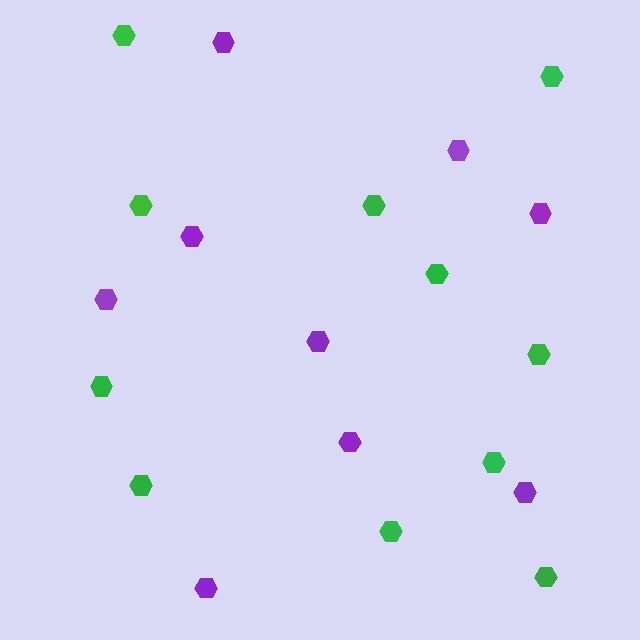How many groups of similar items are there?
There are 2 groups: one group of purple hexagons (9) and one group of green hexagons (11).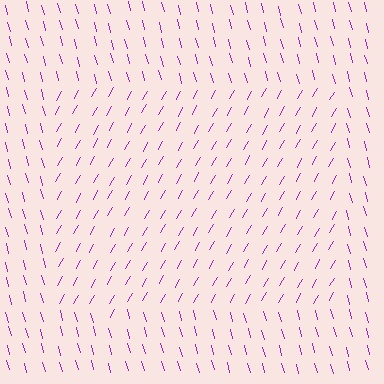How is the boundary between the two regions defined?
The boundary is defined purely by a change in line orientation (approximately 45 degrees difference). All lines are the same color and thickness.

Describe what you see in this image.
The image is filled with small purple line segments. A rectangle region in the image has lines oriented differently from the surrounding lines, creating a visible texture boundary.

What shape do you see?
I see a rectangle.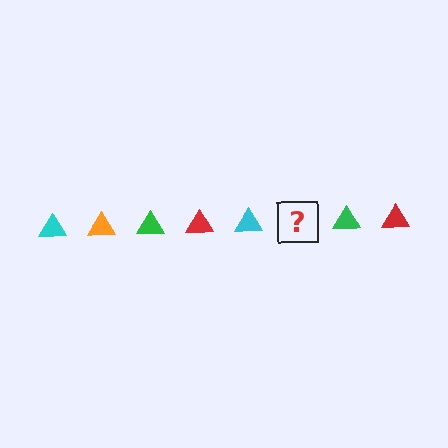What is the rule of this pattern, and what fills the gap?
The rule is that the pattern cycles through cyan, orange, green, red triangles. The gap should be filled with an orange triangle.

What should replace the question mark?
The question mark should be replaced with an orange triangle.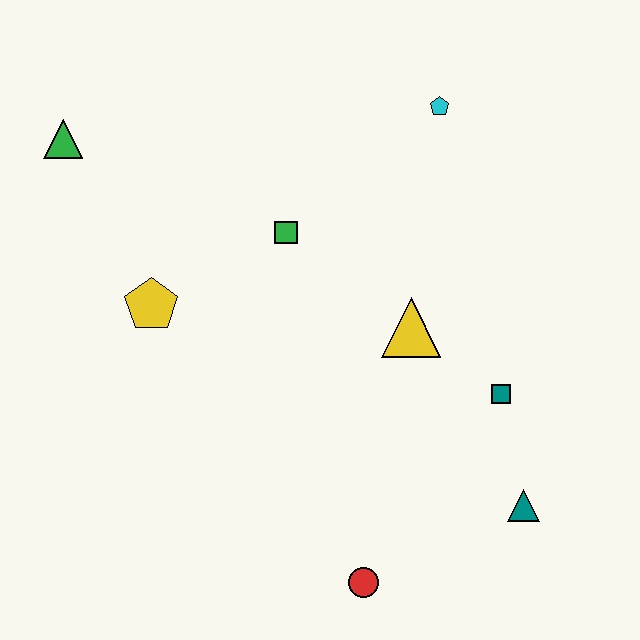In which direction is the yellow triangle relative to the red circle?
The yellow triangle is above the red circle.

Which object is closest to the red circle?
The teal triangle is closest to the red circle.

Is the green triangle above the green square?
Yes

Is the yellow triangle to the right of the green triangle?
Yes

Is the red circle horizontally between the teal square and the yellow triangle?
No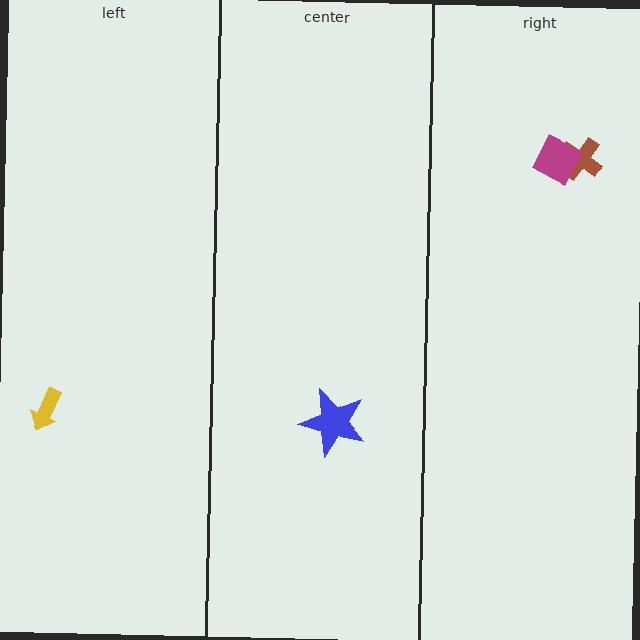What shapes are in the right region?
The brown cross, the magenta diamond.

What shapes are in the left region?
The yellow arrow.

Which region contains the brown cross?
The right region.